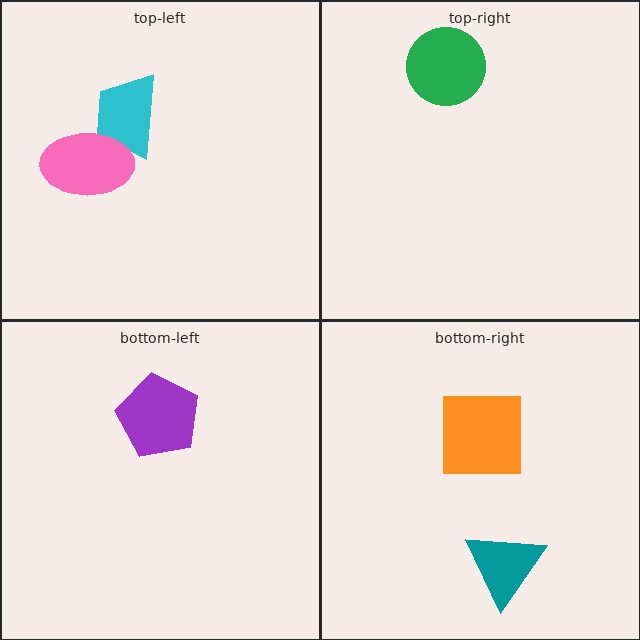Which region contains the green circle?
The top-right region.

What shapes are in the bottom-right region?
The orange square, the teal triangle.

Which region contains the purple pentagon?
The bottom-left region.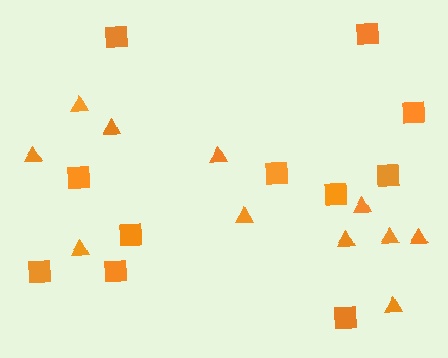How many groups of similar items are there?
There are 2 groups: one group of triangles (11) and one group of squares (11).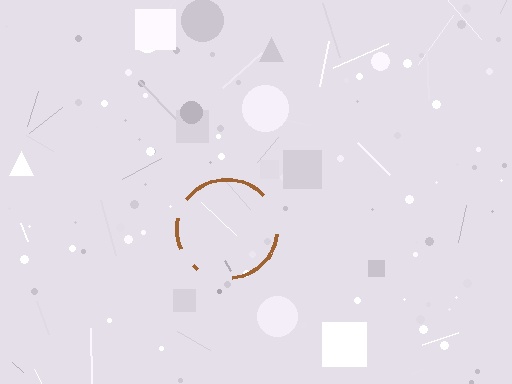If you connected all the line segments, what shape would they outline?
They would outline a circle.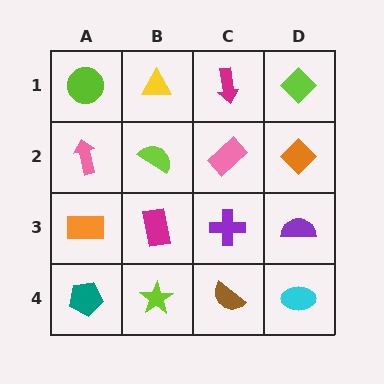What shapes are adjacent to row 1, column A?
A pink arrow (row 2, column A), a yellow triangle (row 1, column B).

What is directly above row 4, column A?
An orange rectangle.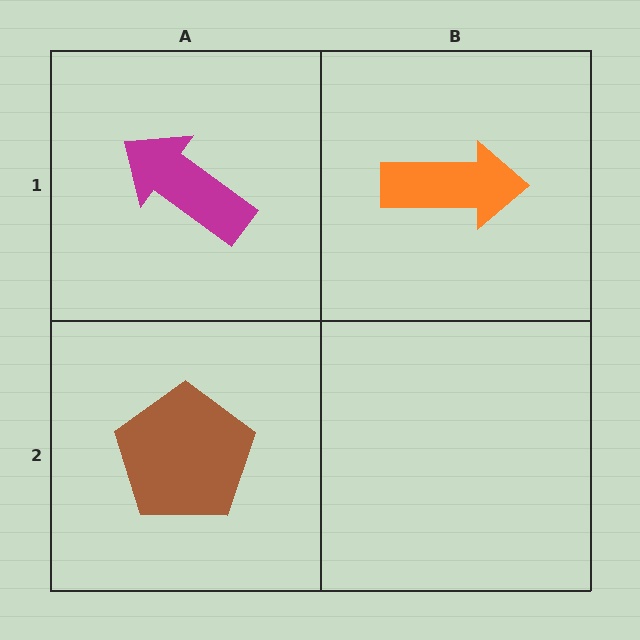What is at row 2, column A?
A brown pentagon.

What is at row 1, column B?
An orange arrow.